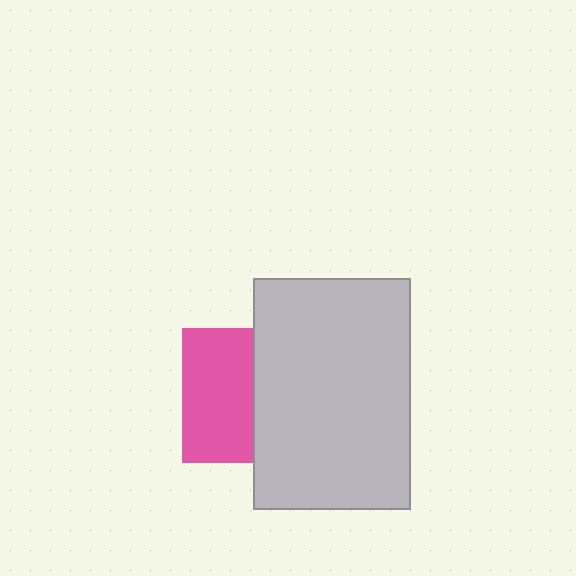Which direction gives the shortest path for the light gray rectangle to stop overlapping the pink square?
Moving right gives the shortest separation.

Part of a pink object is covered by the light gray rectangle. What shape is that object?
It is a square.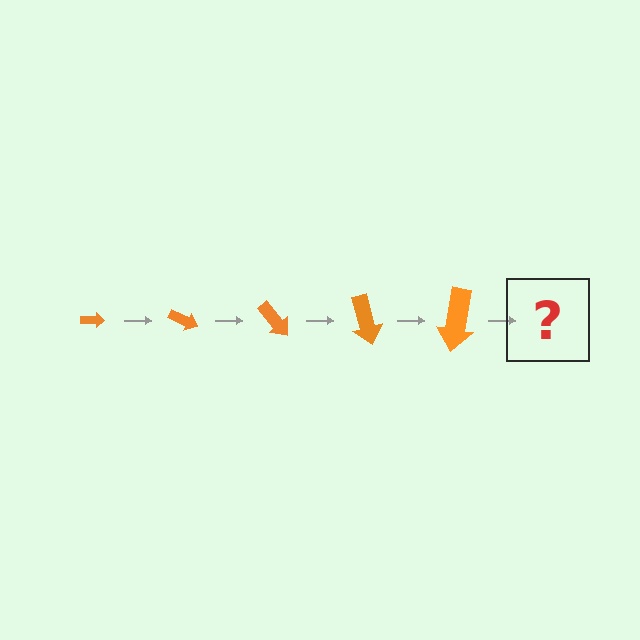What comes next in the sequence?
The next element should be an arrow, larger than the previous one and rotated 125 degrees from the start.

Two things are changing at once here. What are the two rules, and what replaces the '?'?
The two rules are that the arrow grows larger each step and it rotates 25 degrees each step. The '?' should be an arrow, larger than the previous one and rotated 125 degrees from the start.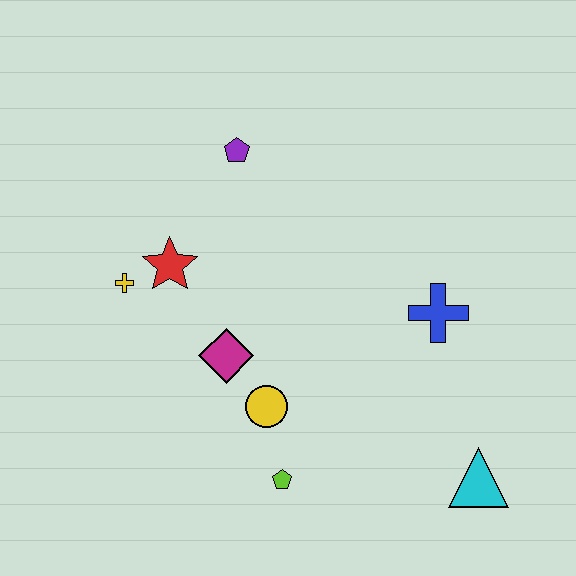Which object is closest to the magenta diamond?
The yellow circle is closest to the magenta diamond.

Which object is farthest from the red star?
The cyan triangle is farthest from the red star.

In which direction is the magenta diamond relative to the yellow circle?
The magenta diamond is above the yellow circle.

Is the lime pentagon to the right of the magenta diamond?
Yes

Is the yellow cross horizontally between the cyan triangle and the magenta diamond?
No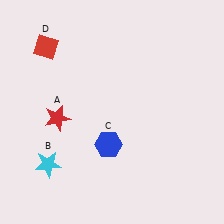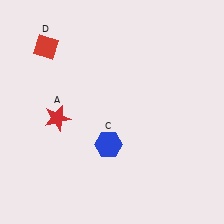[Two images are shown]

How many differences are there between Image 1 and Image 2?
There is 1 difference between the two images.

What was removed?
The cyan star (B) was removed in Image 2.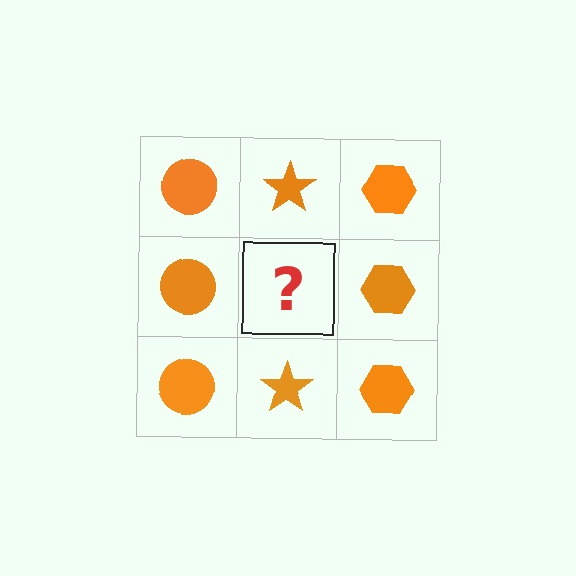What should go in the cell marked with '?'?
The missing cell should contain an orange star.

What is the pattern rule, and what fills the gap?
The rule is that each column has a consistent shape. The gap should be filled with an orange star.